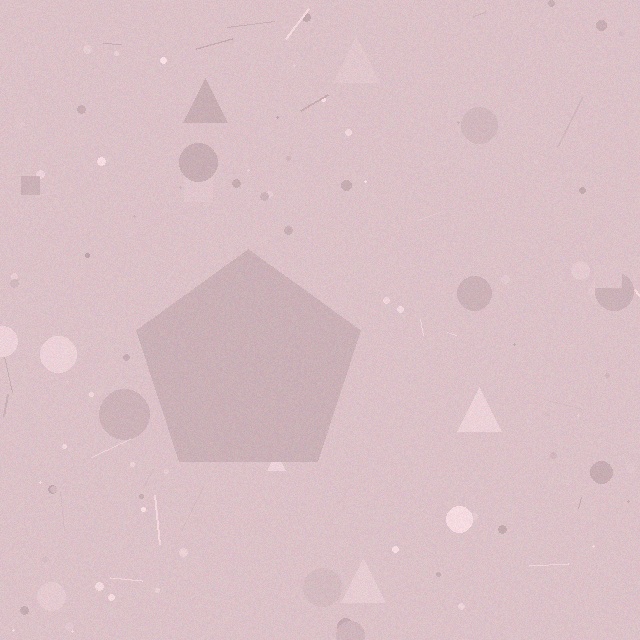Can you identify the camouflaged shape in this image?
The camouflaged shape is a pentagon.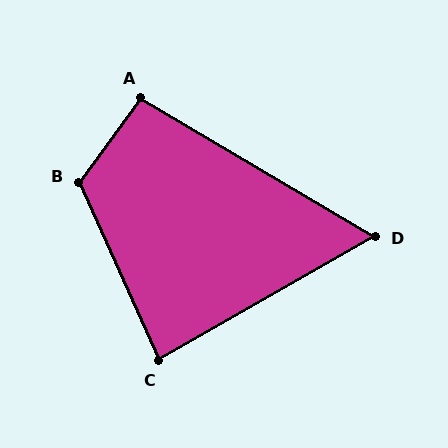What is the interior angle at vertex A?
Approximately 95 degrees (obtuse).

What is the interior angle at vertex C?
Approximately 85 degrees (acute).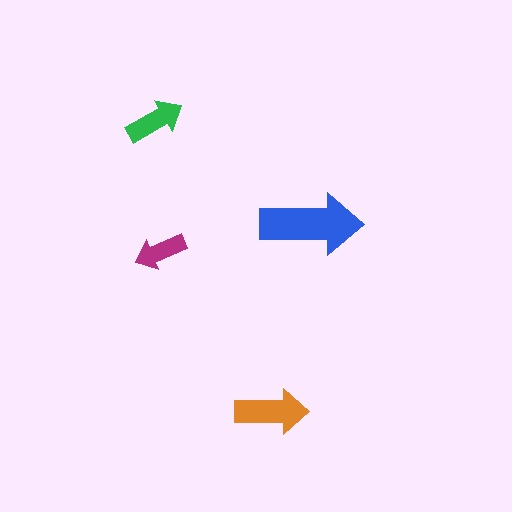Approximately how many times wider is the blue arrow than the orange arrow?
About 1.5 times wider.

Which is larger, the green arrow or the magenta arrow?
The green one.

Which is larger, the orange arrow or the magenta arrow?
The orange one.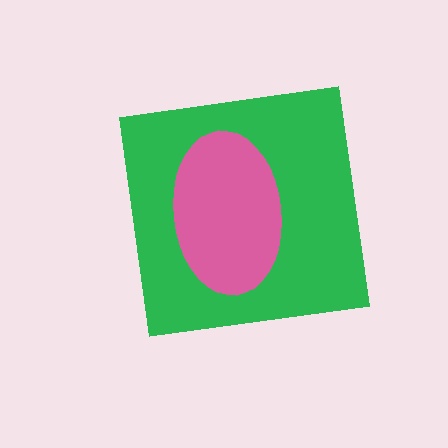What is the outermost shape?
The green square.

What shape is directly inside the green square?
The pink ellipse.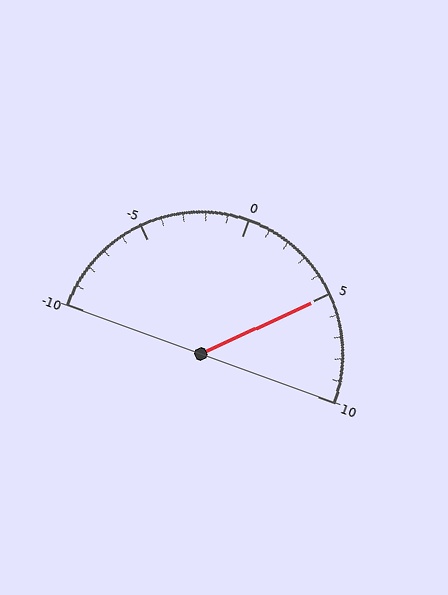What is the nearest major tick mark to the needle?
The nearest major tick mark is 5.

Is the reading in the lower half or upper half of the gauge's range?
The reading is in the upper half of the range (-10 to 10).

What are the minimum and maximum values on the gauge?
The gauge ranges from -10 to 10.